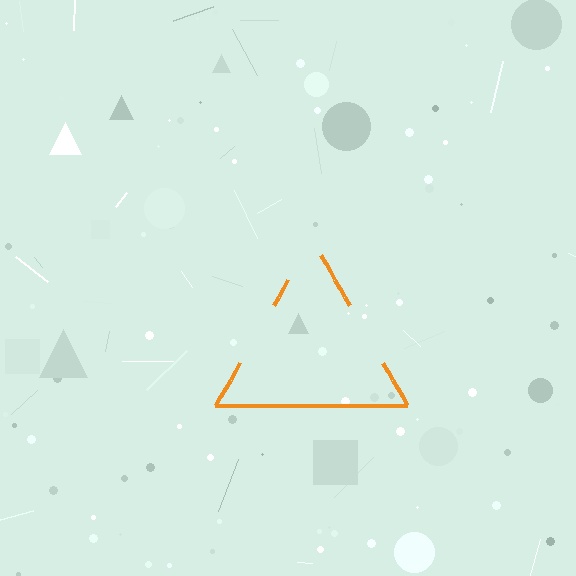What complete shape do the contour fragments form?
The contour fragments form a triangle.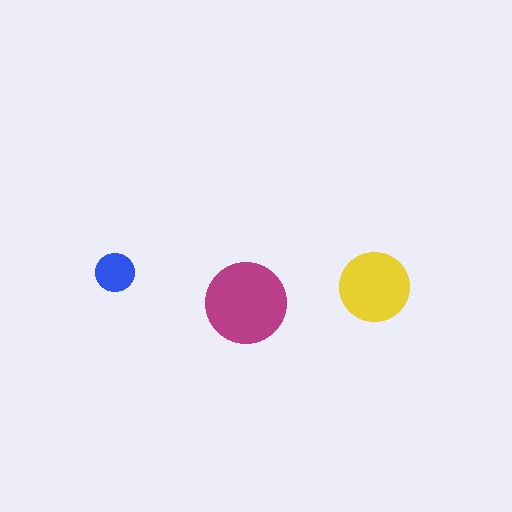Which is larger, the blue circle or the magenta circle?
The magenta one.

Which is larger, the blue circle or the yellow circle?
The yellow one.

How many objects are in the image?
There are 3 objects in the image.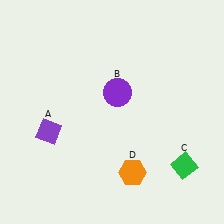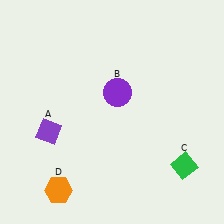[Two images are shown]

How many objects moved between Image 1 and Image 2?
1 object moved between the two images.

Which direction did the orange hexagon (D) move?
The orange hexagon (D) moved left.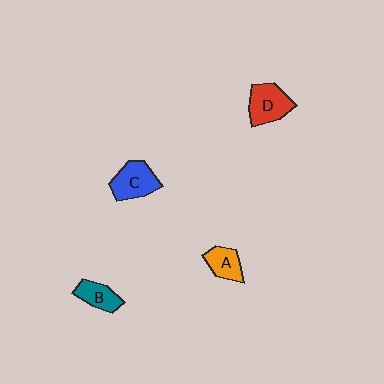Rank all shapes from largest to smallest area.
From largest to smallest: D (red), C (blue), B (teal), A (orange).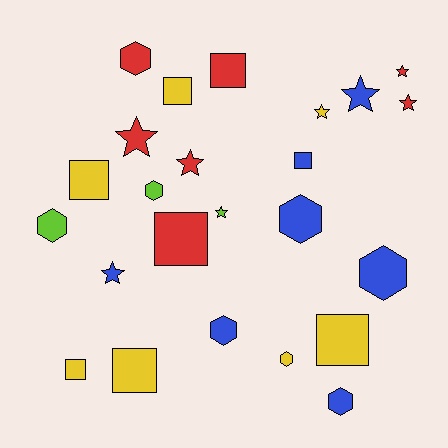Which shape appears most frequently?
Star, with 8 objects.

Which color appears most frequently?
Yellow, with 7 objects.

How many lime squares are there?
There are no lime squares.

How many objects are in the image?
There are 24 objects.